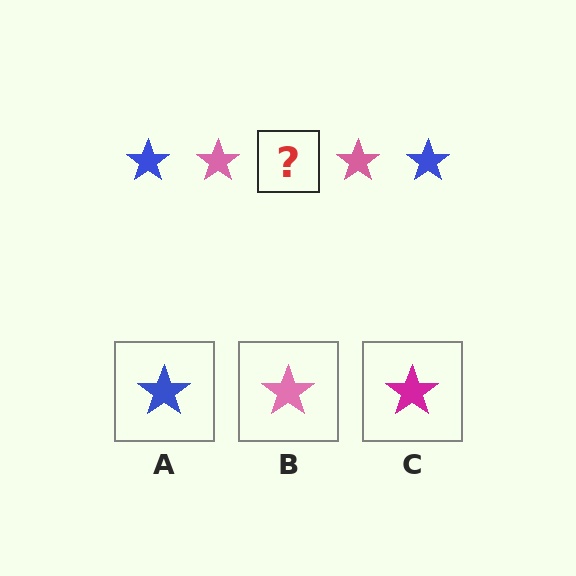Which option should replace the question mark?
Option A.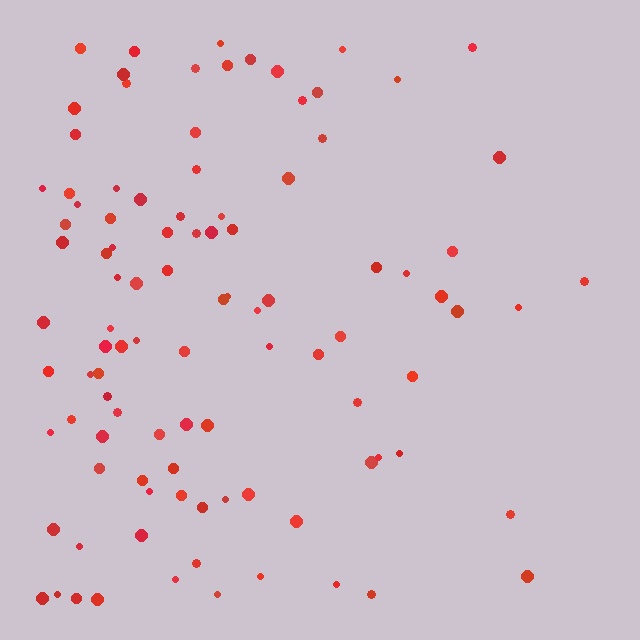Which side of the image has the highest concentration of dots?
The left.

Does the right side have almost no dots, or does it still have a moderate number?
Still a moderate number, just noticeably fewer than the left.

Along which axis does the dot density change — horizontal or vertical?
Horizontal.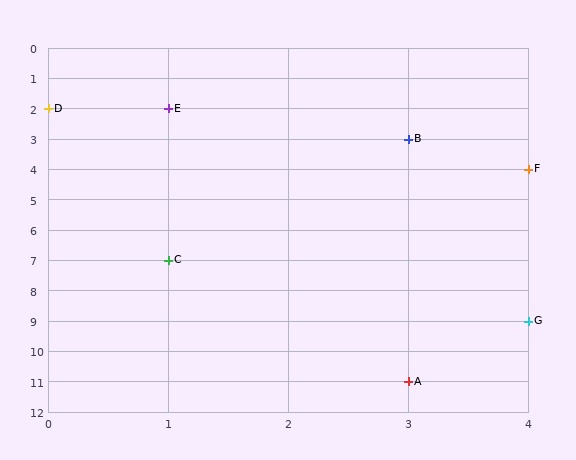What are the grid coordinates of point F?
Point F is at grid coordinates (4, 4).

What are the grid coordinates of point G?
Point G is at grid coordinates (4, 9).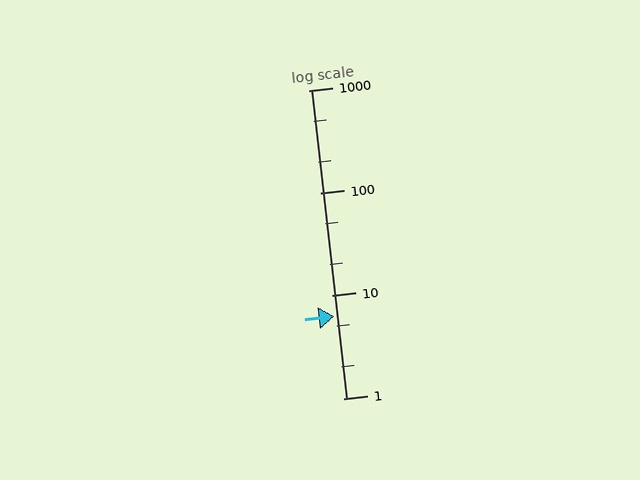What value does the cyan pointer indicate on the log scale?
The pointer indicates approximately 6.3.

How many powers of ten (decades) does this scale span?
The scale spans 3 decades, from 1 to 1000.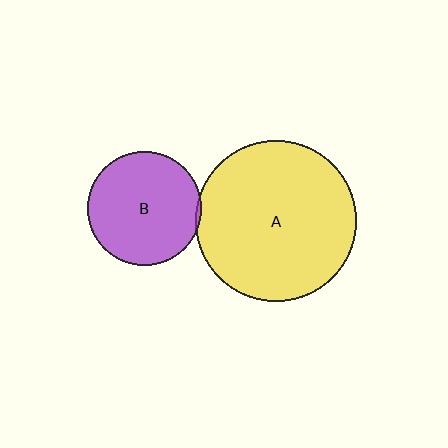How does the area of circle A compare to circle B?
Approximately 2.0 times.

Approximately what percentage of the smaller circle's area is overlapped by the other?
Approximately 5%.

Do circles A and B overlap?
Yes.